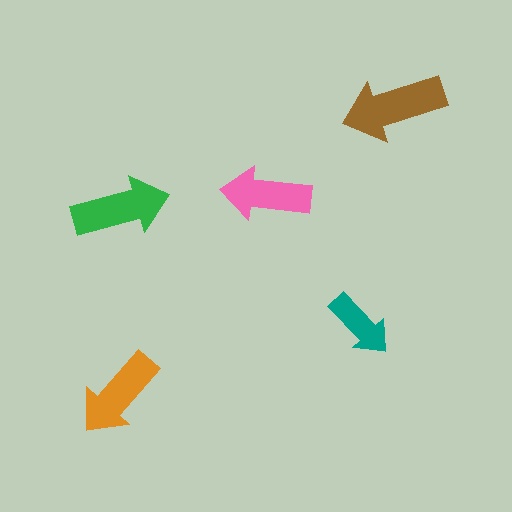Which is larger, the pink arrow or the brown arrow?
The brown one.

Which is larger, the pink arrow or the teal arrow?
The pink one.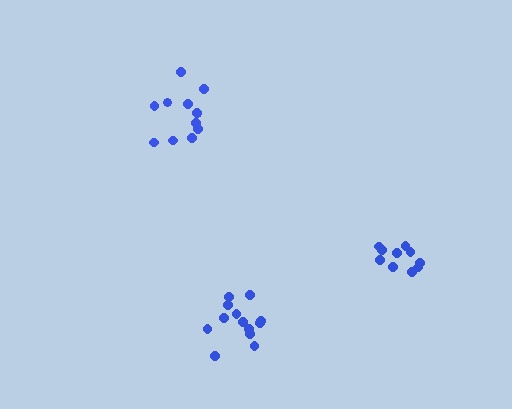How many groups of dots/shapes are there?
There are 3 groups.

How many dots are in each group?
Group 1: 13 dots, Group 2: 10 dots, Group 3: 12 dots (35 total).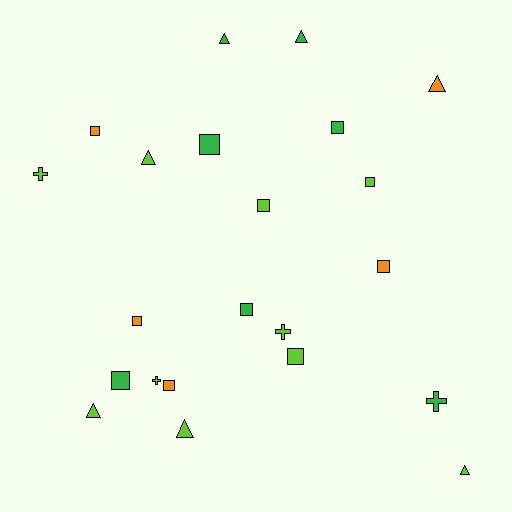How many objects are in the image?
There are 22 objects.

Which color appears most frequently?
Lime, with 10 objects.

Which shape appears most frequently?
Square, with 11 objects.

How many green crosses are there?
There is 1 green cross.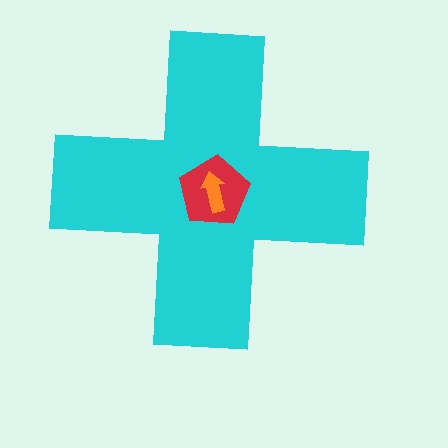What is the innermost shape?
The orange arrow.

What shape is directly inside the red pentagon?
The orange arrow.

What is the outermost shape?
The cyan cross.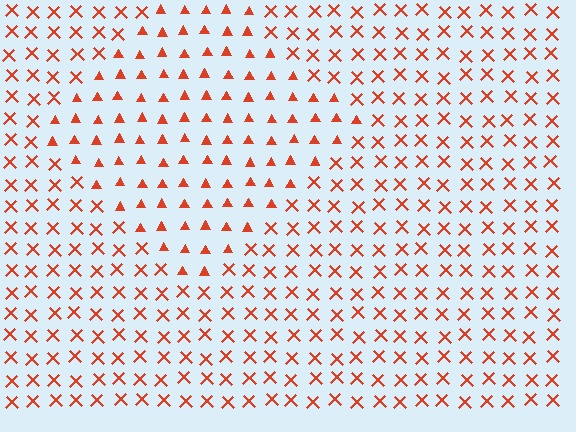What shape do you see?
I see a diamond.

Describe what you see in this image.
The image is filled with small red elements arranged in a uniform grid. A diamond-shaped region contains triangles, while the surrounding area contains X marks. The boundary is defined purely by the change in element shape.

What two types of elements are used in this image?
The image uses triangles inside the diamond region and X marks outside it.